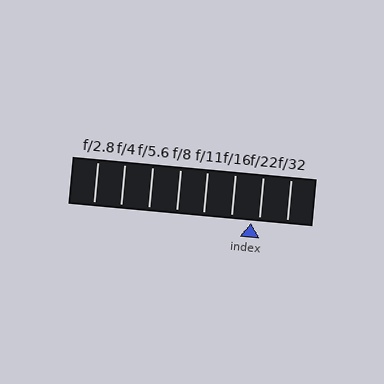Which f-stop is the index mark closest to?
The index mark is closest to f/22.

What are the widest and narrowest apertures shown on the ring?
The widest aperture shown is f/2.8 and the narrowest is f/32.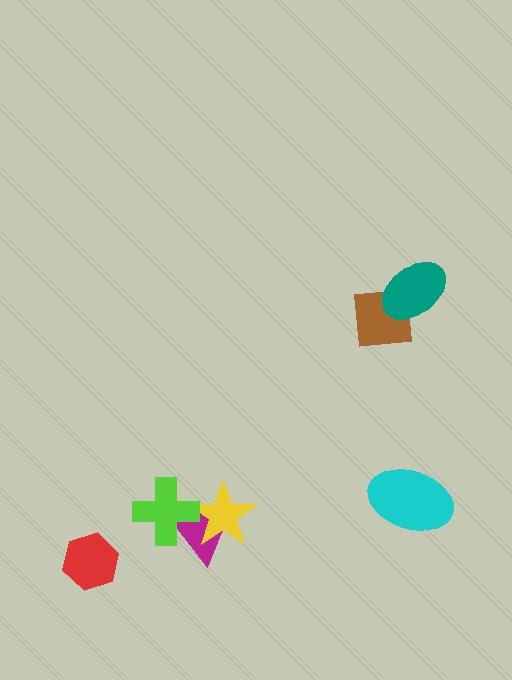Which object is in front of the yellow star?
The lime cross is in front of the yellow star.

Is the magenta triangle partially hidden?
Yes, it is partially covered by another shape.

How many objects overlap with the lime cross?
2 objects overlap with the lime cross.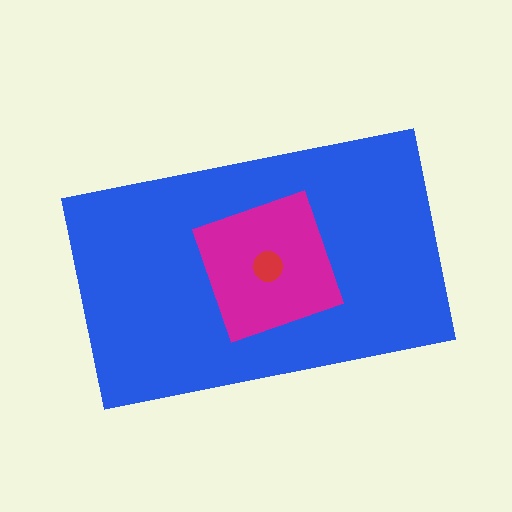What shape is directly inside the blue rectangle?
The magenta square.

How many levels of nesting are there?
3.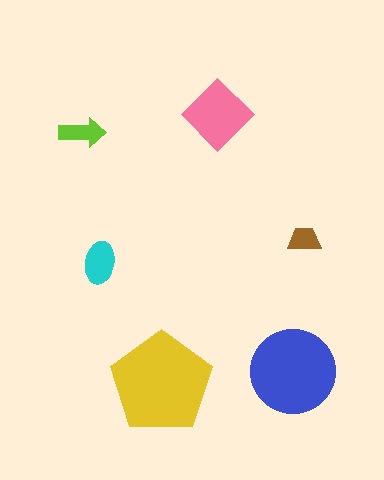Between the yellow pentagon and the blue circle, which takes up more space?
The yellow pentagon.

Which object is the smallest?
The brown trapezoid.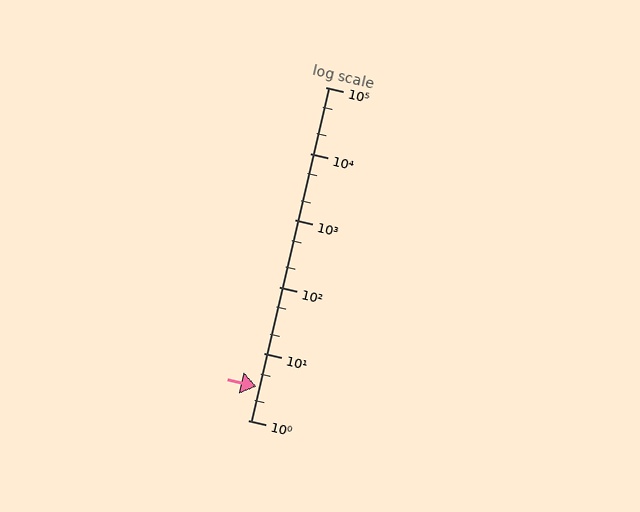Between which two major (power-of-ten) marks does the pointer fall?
The pointer is between 1 and 10.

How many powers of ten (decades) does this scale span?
The scale spans 5 decades, from 1 to 100000.